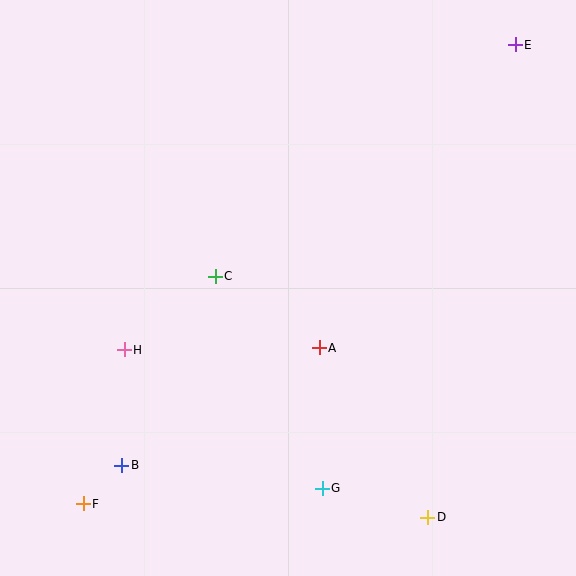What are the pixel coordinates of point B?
Point B is at (122, 465).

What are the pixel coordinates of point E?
Point E is at (515, 45).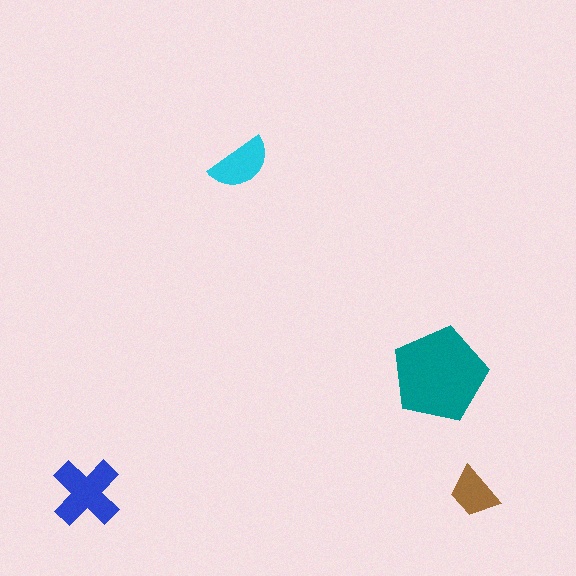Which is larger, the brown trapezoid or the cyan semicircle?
The cyan semicircle.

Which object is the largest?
The teal pentagon.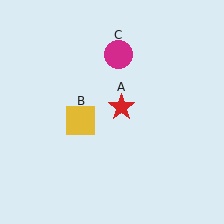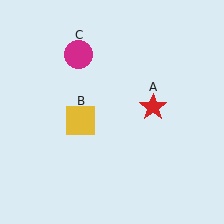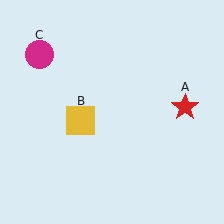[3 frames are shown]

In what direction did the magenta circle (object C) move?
The magenta circle (object C) moved left.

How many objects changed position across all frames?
2 objects changed position: red star (object A), magenta circle (object C).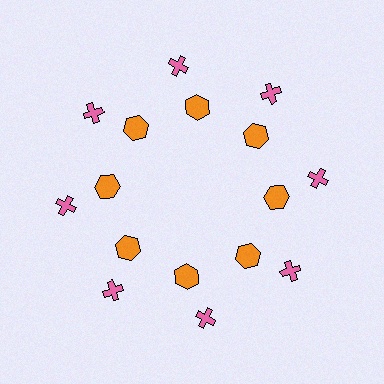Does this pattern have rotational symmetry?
Yes, this pattern has 8-fold rotational symmetry. It looks the same after rotating 45 degrees around the center.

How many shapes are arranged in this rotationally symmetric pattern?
There are 16 shapes, arranged in 8 groups of 2.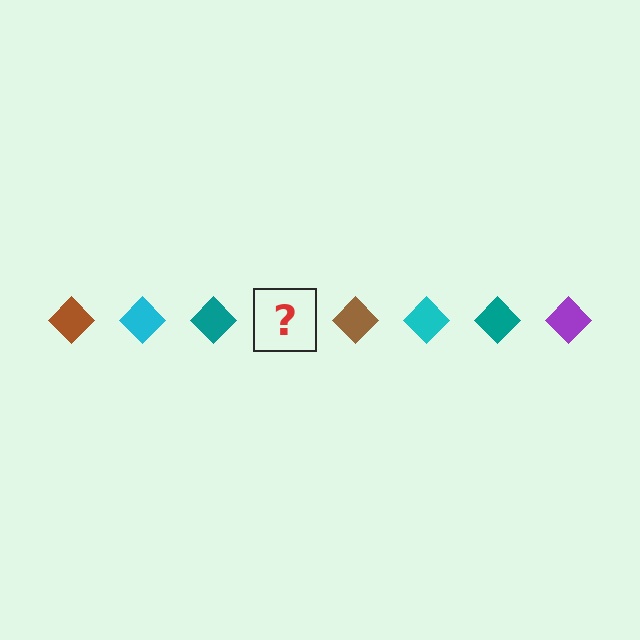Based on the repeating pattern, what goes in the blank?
The blank should be a purple diamond.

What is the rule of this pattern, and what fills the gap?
The rule is that the pattern cycles through brown, cyan, teal, purple diamonds. The gap should be filled with a purple diamond.